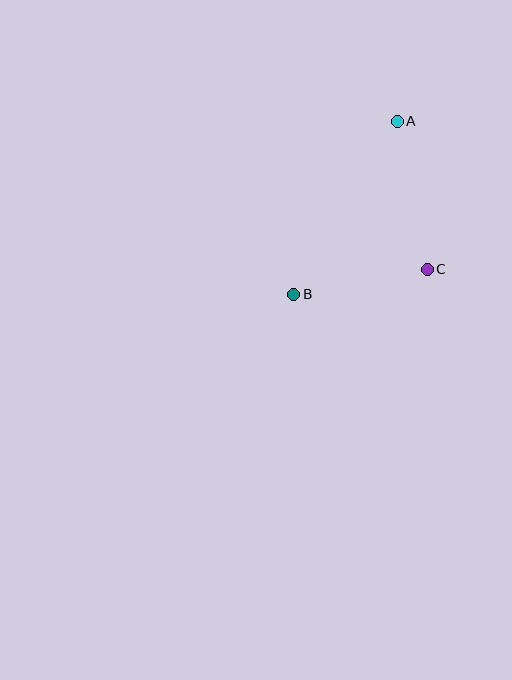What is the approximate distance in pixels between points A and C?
The distance between A and C is approximately 151 pixels.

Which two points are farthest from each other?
Points A and B are farthest from each other.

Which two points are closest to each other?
Points B and C are closest to each other.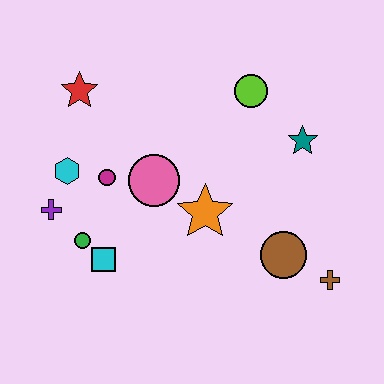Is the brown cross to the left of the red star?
No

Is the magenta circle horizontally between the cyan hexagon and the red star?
No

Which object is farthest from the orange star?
The red star is farthest from the orange star.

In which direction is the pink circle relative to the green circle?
The pink circle is to the right of the green circle.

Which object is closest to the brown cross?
The brown circle is closest to the brown cross.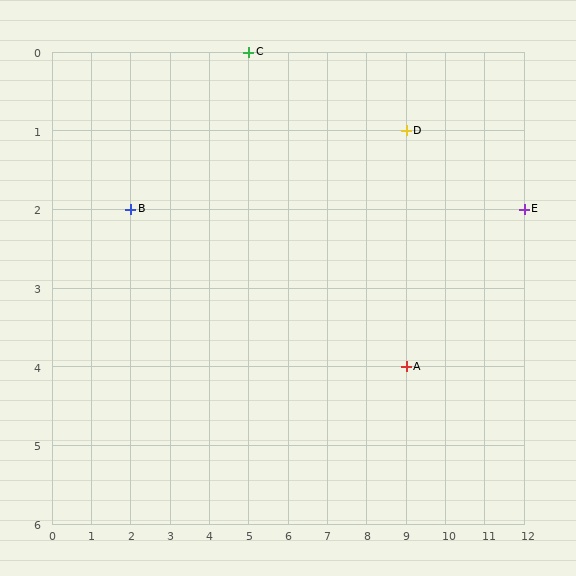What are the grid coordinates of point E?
Point E is at grid coordinates (12, 2).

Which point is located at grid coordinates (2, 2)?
Point B is at (2, 2).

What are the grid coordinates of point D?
Point D is at grid coordinates (9, 1).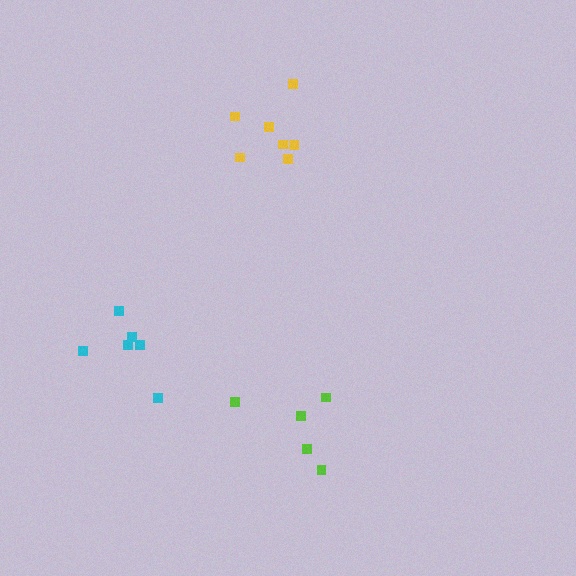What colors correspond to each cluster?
The clusters are colored: cyan, yellow, lime.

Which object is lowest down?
The lime cluster is bottommost.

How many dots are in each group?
Group 1: 6 dots, Group 2: 7 dots, Group 3: 5 dots (18 total).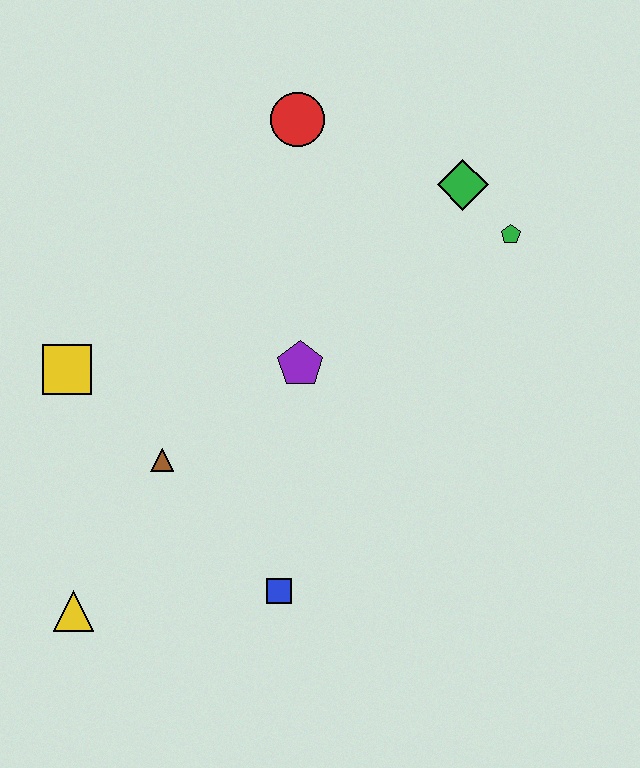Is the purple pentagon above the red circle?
No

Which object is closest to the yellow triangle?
The brown triangle is closest to the yellow triangle.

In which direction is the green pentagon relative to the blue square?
The green pentagon is above the blue square.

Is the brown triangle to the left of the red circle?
Yes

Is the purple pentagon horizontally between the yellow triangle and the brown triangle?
No